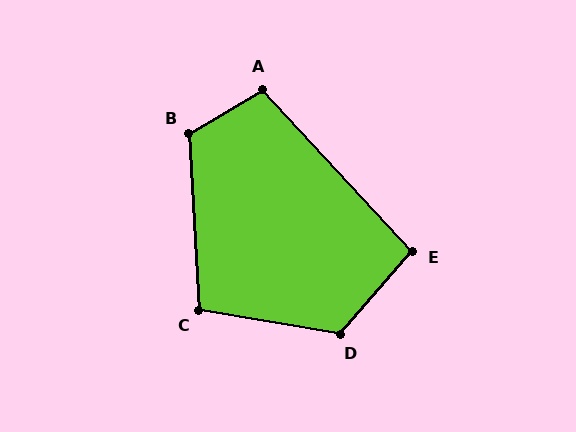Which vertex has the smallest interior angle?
E, at approximately 96 degrees.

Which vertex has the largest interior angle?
D, at approximately 121 degrees.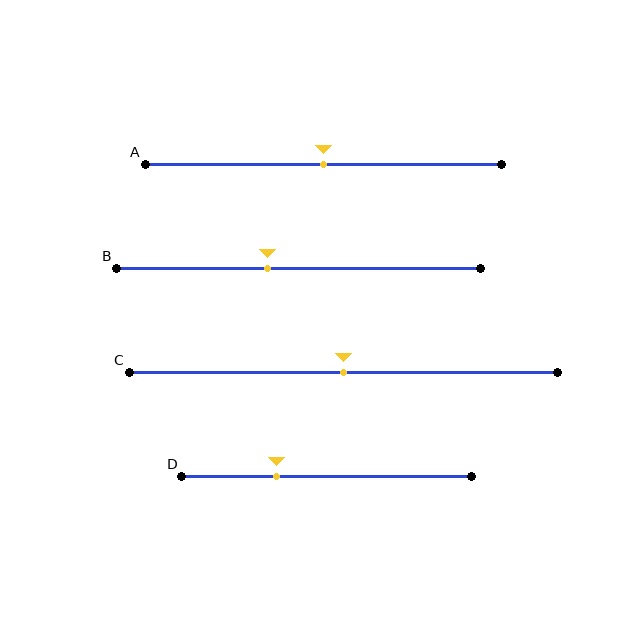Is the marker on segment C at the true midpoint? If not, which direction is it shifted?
Yes, the marker on segment C is at the true midpoint.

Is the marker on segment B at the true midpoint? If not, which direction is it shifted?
No, the marker on segment B is shifted to the left by about 9% of the segment length.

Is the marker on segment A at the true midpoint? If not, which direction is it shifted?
Yes, the marker on segment A is at the true midpoint.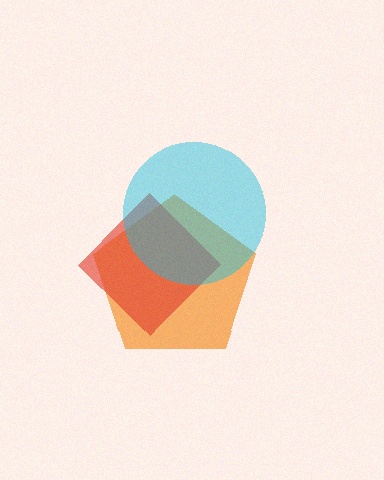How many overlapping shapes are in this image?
There are 3 overlapping shapes in the image.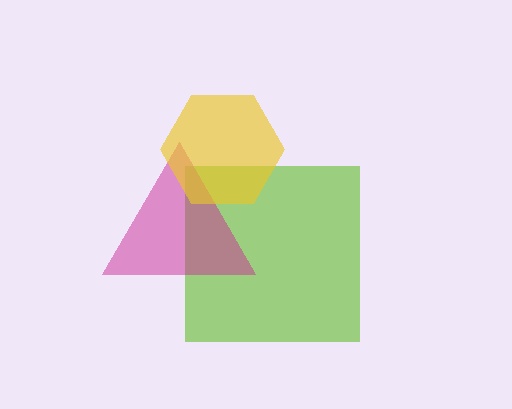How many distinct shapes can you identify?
There are 3 distinct shapes: a lime square, a magenta triangle, a yellow hexagon.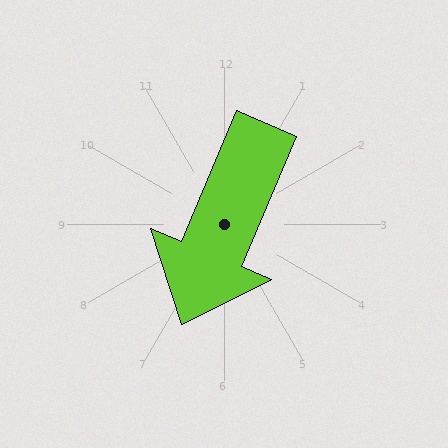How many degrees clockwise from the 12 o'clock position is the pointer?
Approximately 203 degrees.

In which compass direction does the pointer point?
Southwest.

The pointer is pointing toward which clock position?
Roughly 7 o'clock.